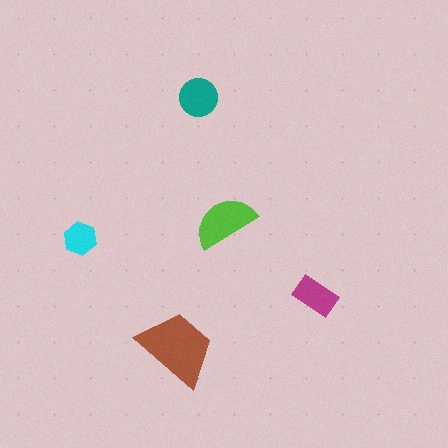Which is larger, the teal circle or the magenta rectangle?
The teal circle.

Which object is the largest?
The brown trapezoid.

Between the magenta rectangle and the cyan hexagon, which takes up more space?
The magenta rectangle.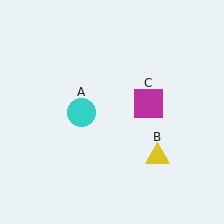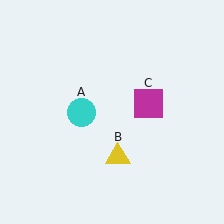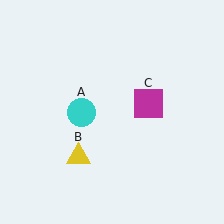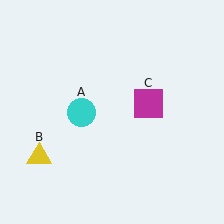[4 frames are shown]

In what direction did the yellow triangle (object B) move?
The yellow triangle (object B) moved left.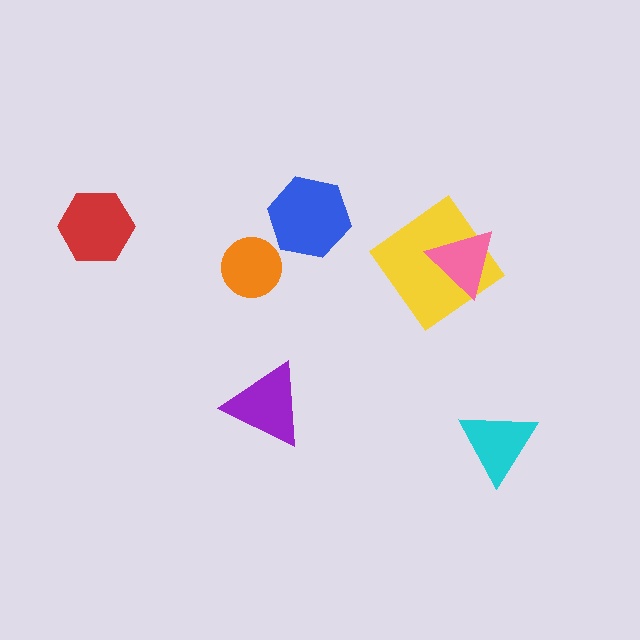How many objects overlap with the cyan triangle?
0 objects overlap with the cyan triangle.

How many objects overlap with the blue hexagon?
0 objects overlap with the blue hexagon.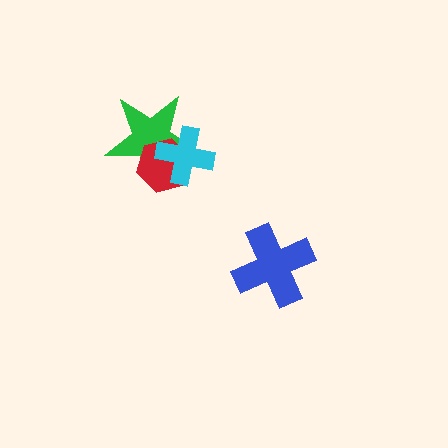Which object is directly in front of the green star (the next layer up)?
The red hexagon is directly in front of the green star.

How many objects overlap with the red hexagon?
2 objects overlap with the red hexagon.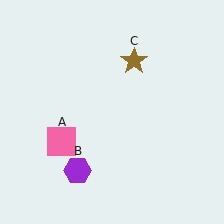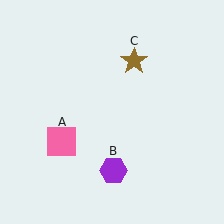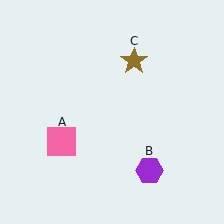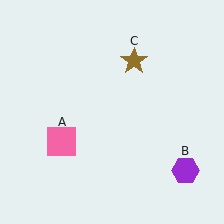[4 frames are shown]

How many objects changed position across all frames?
1 object changed position: purple hexagon (object B).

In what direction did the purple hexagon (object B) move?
The purple hexagon (object B) moved right.